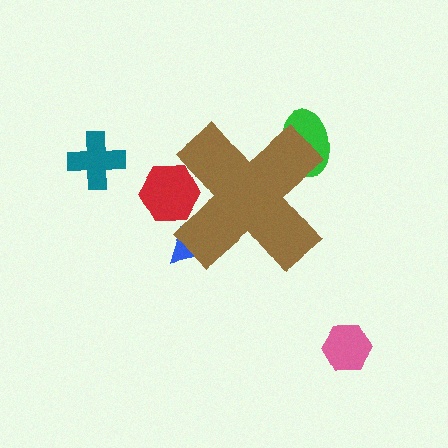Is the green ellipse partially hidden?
Yes, the green ellipse is partially hidden behind the brown cross.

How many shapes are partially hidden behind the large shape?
3 shapes are partially hidden.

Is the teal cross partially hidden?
No, the teal cross is fully visible.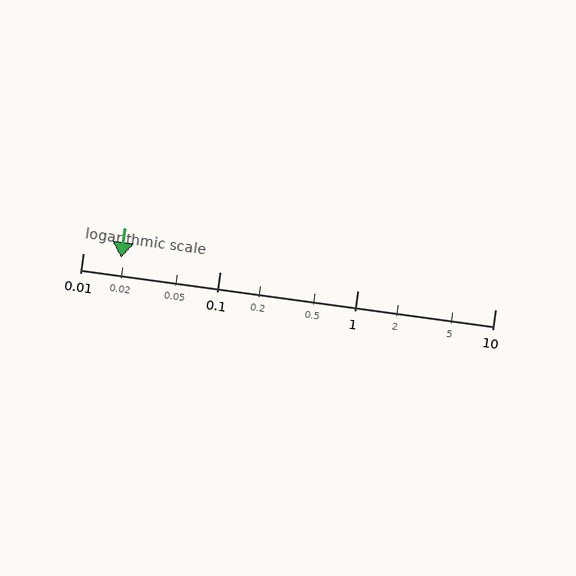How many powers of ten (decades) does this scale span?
The scale spans 3 decades, from 0.01 to 10.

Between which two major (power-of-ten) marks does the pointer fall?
The pointer is between 0.01 and 0.1.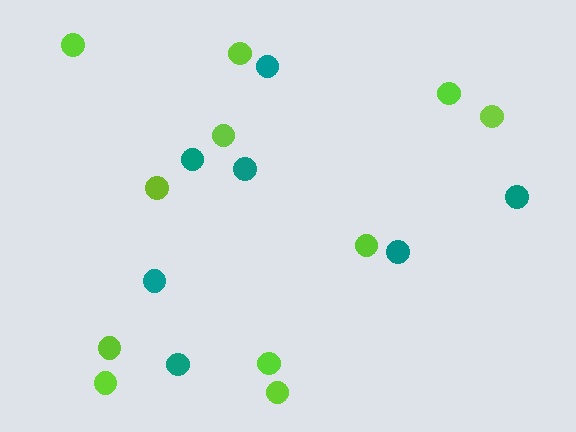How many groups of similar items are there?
There are 2 groups: one group of teal circles (7) and one group of lime circles (11).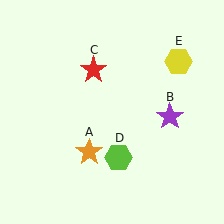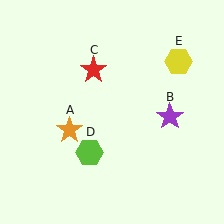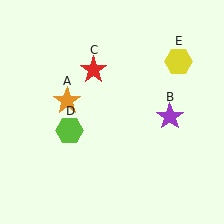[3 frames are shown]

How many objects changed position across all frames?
2 objects changed position: orange star (object A), lime hexagon (object D).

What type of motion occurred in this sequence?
The orange star (object A), lime hexagon (object D) rotated clockwise around the center of the scene.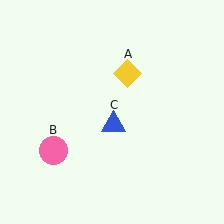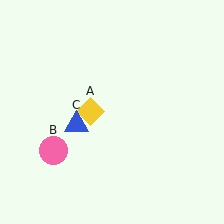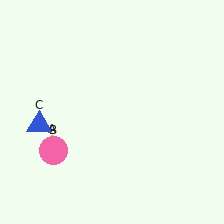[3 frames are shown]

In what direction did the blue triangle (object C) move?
The blue triangle (object C) moved left.